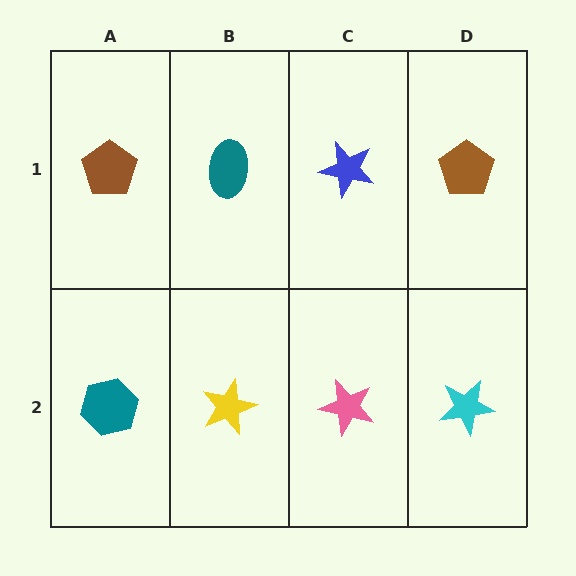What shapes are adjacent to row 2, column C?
A blue star (row 1, column C), a yellow star (row 2, column B), a cyan star (row 2, column D).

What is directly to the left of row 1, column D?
A blue star.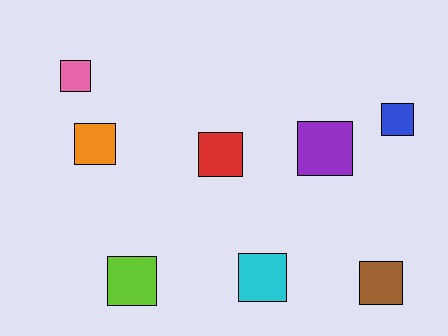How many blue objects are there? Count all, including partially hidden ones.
There is 1 blue object.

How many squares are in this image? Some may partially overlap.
There are 8 squares.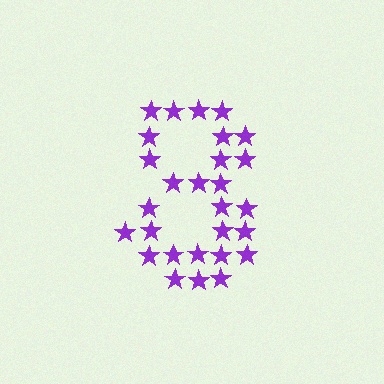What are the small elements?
The small elements are stars.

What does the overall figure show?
The overall figure shows the digit 8.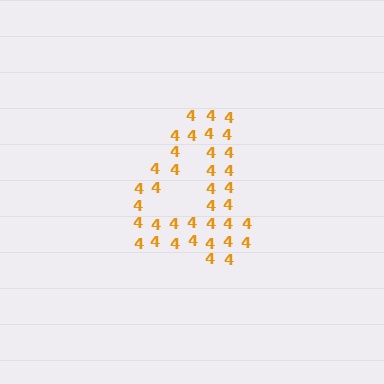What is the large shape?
The large shape is the digit 4.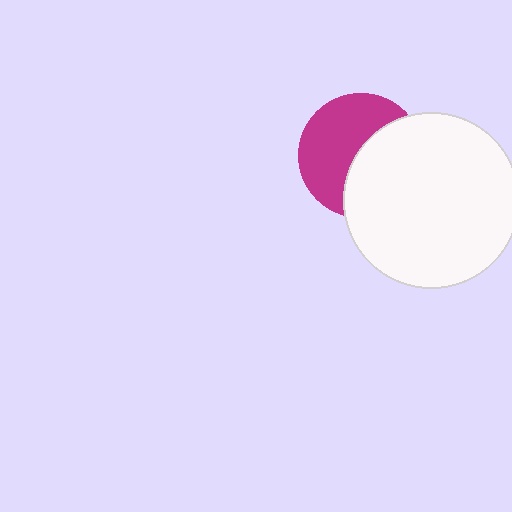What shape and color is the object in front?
The object in front is a white circle.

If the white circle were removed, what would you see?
You would see the complete magenta circle.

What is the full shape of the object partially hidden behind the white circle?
The partially hidden object is a magenta circle.